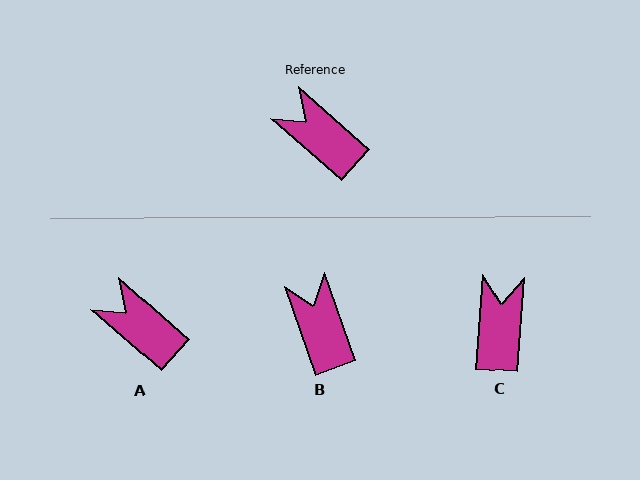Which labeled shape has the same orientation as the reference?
A.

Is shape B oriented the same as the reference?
No, it is off by about 29 degrees.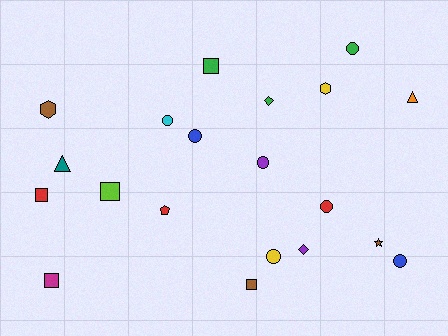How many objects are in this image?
There are 20 objects.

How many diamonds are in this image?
There are 2 diamonds.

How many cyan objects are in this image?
There is 1 cyan object.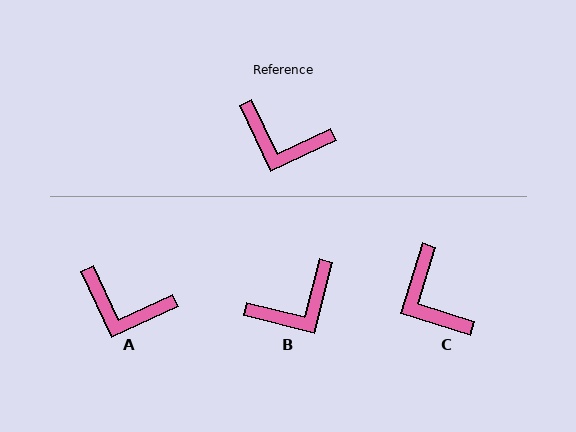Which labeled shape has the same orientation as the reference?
A.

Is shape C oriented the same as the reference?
No, it is off by about 43 degrees.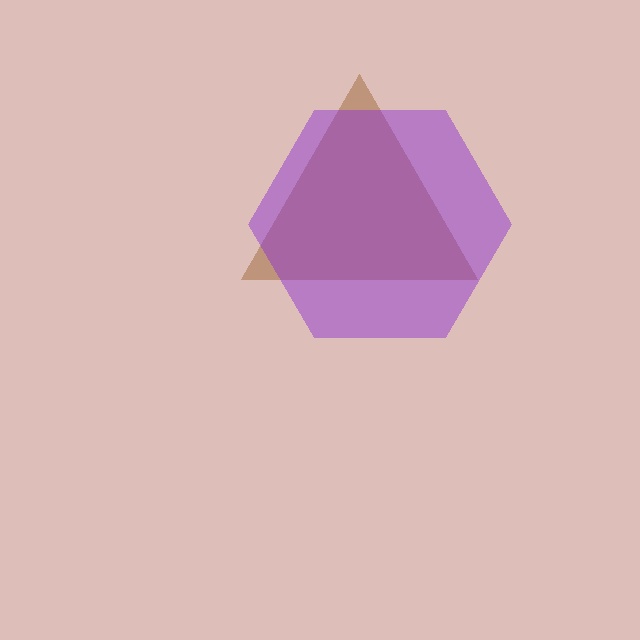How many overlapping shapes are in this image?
There are 2 overlapping shapes in the image.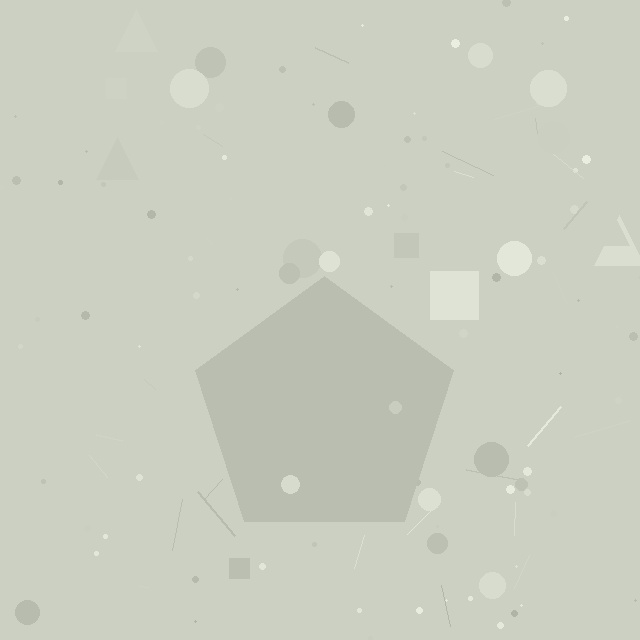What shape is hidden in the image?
A pentagon is hidden in the image.